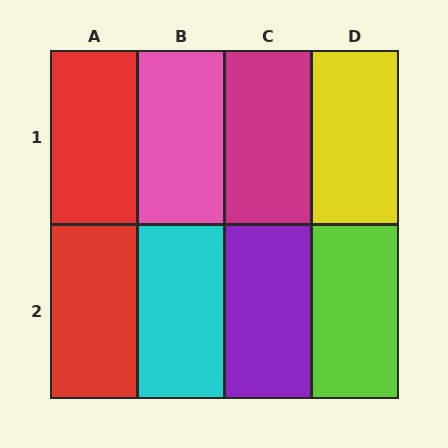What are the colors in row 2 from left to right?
Red, cyan, purple, lime.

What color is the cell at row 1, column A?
Red.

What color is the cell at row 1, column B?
Pink.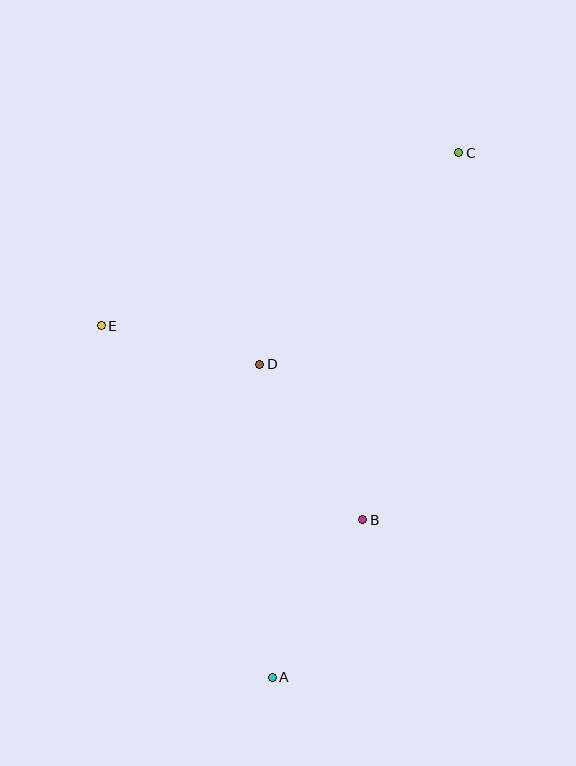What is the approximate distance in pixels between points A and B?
The distance between A and B is approximately 182 pixels.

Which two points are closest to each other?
Points D and E are closest to each other.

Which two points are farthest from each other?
Points A and C are farthest from each other.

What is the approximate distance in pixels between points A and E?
The distance between A and E is approximately 391 pixels.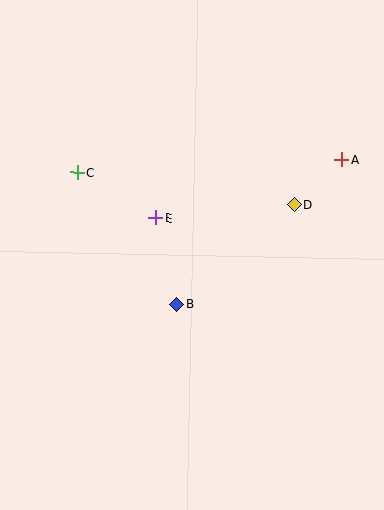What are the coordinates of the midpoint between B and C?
The midpoint between B and C is at (127, 238).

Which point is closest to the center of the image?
Point B at (177, 304) is closest to the center.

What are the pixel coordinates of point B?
Point B is at (177, 304).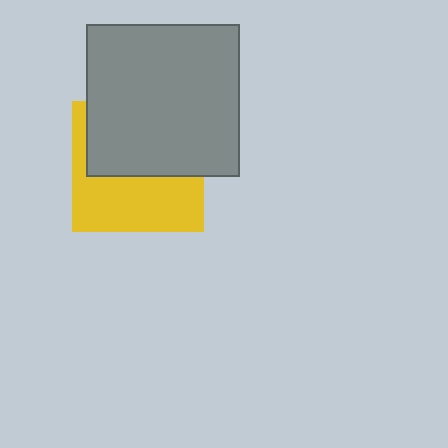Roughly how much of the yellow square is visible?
About half of it is visible (roughly 48%).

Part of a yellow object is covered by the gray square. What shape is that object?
It is a square.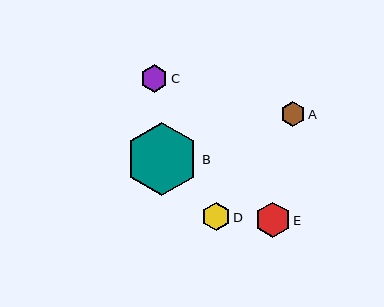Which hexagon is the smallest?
Hexagon A is the smallest with a size of approximately 25 pixels.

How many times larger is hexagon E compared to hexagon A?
Hexagon E is approximately 1.4 times the size of hexagon A.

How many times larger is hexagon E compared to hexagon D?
Hexagon E is approximately 1.2 times the size of hexagon D.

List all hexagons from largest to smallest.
From largest to smallest: B, E, D, C, A.